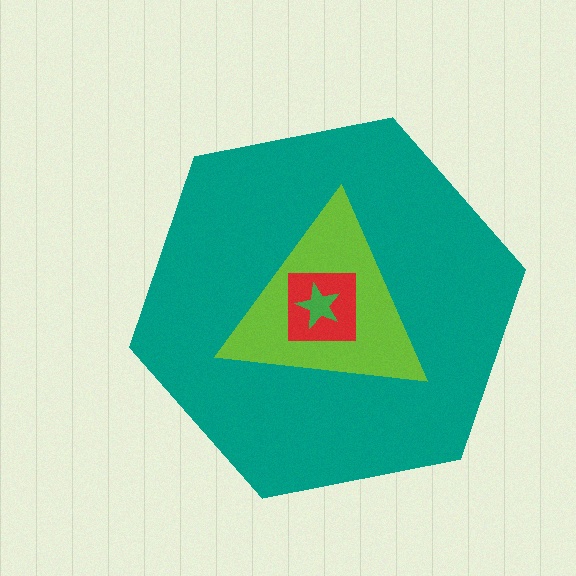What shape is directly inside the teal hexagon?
The lime triangle.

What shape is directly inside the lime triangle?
The red square.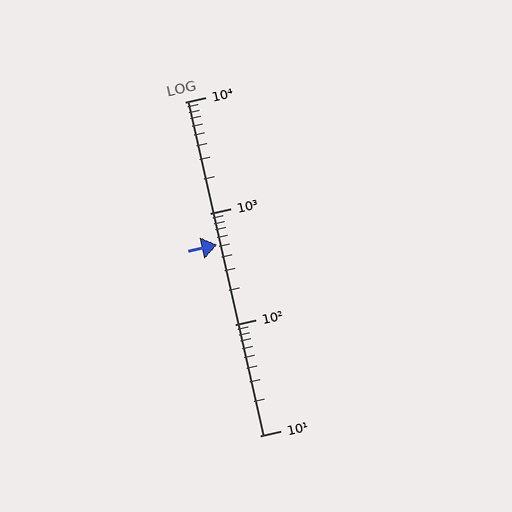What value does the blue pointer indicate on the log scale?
The pointer indicates approximately 520.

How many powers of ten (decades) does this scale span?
The scale spans 3 decades, from 10 to 10000.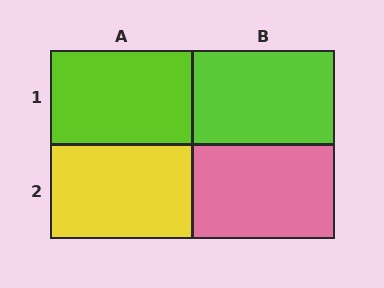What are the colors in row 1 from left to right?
Lime, lime.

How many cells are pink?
1 cell is pink.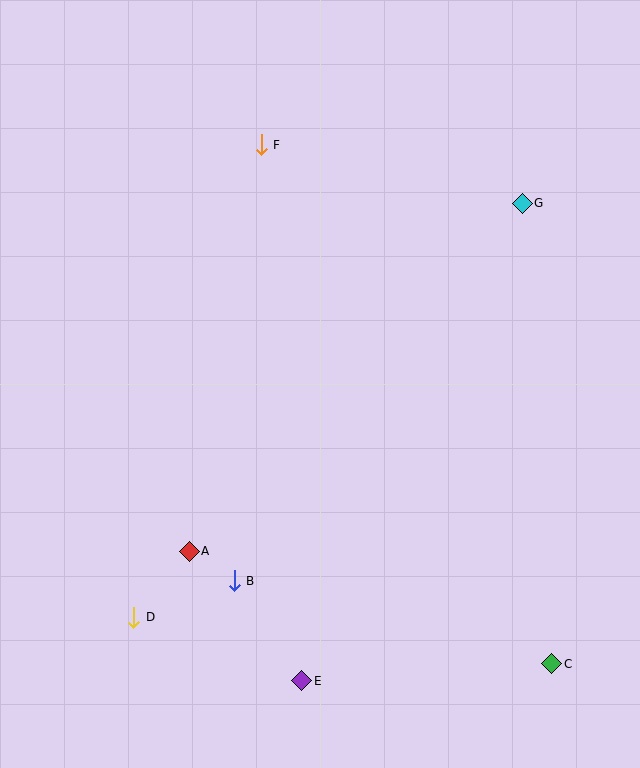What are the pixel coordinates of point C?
Point C is at (552, 664).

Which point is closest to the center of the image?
Point A at (189, 551) is closest to the center.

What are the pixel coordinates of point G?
Point G is at (522, 203).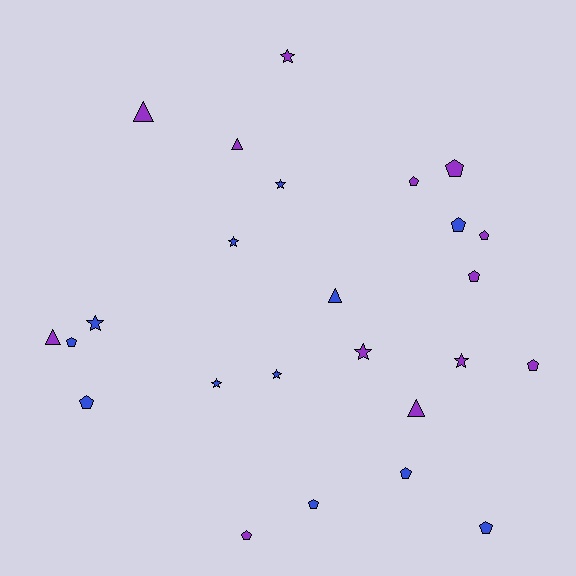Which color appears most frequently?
Purple, with 13 objects.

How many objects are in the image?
There are 25 objects.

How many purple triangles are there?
There are 4 purple triangles.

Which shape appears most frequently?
Pentagon, with 12 objects.